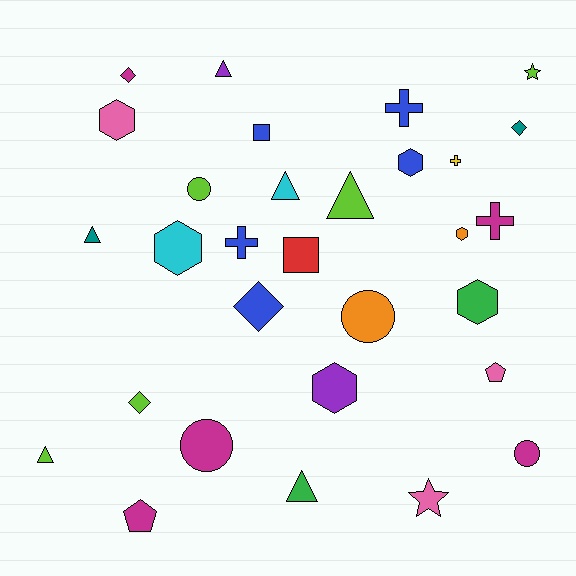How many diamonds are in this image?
There are 4 diamonds.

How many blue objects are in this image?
There are 5 blue objects.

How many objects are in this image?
There are 30 objects.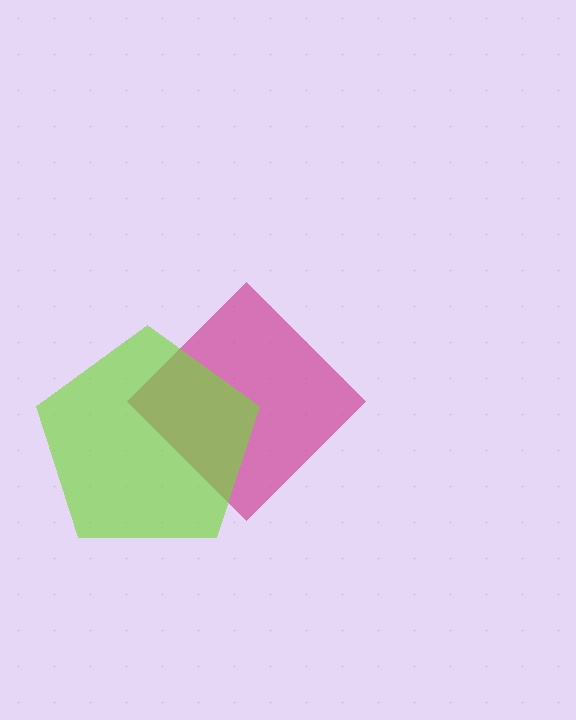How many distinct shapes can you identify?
There are 2 distinct shapes: a magenta diamond, a lime pentagon.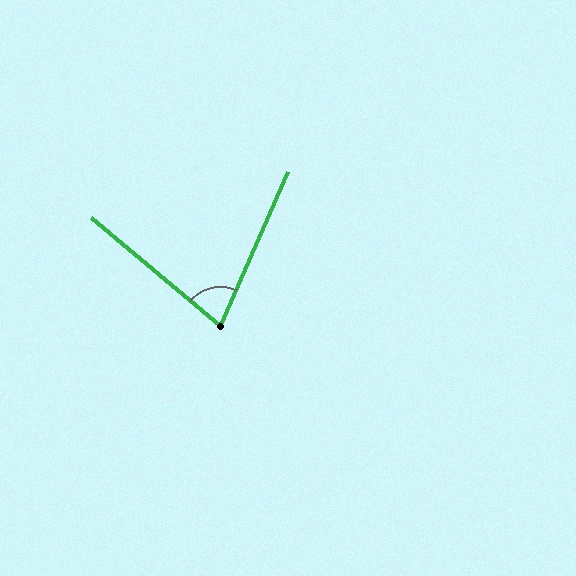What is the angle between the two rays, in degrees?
Approximately 74 degrees.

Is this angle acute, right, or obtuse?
It is acute.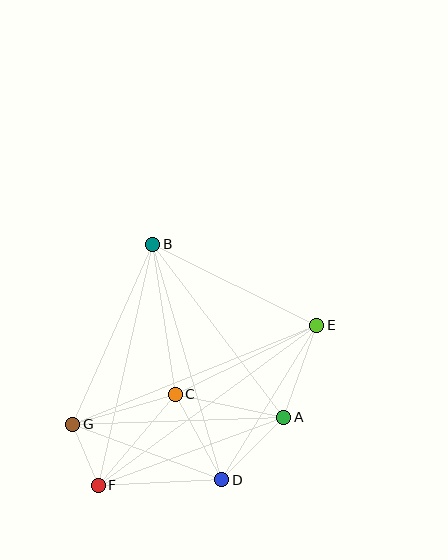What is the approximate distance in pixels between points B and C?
The distance between B and C is approximately 152 pixels.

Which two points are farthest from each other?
Points E and F are farthest from each other.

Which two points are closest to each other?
Points F and G are closest to each other.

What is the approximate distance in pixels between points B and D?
The distance between B and D is approximately 245 pixels.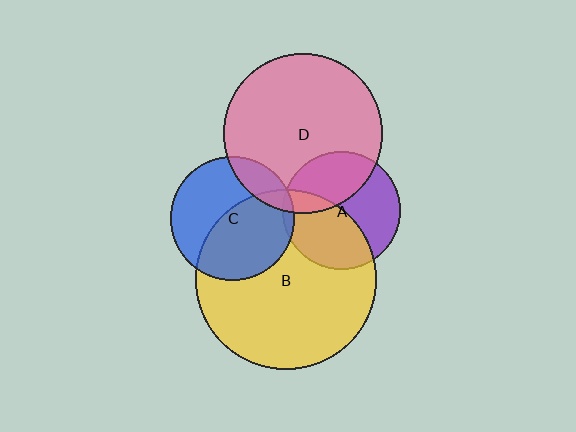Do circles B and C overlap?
Yes.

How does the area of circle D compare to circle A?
Approximately 1.8 times.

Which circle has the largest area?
Circle B (yellow).